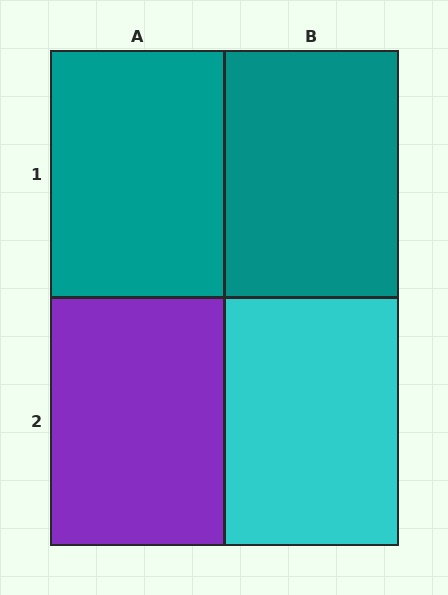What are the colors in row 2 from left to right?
Purple, cyan.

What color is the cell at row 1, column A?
Teal.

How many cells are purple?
1 cell is purple.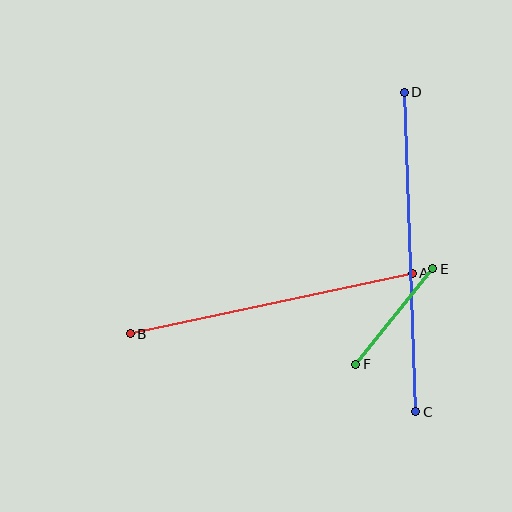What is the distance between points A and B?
The distance is approximately 288 pixels.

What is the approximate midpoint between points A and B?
The midpoint is at approximately (271, 304) pixels.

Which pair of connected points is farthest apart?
Points C and D are farthest apart.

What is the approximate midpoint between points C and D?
The midpoint is at approximately (410, 252) pixels.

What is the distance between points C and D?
The distance is approximately 320 pixels.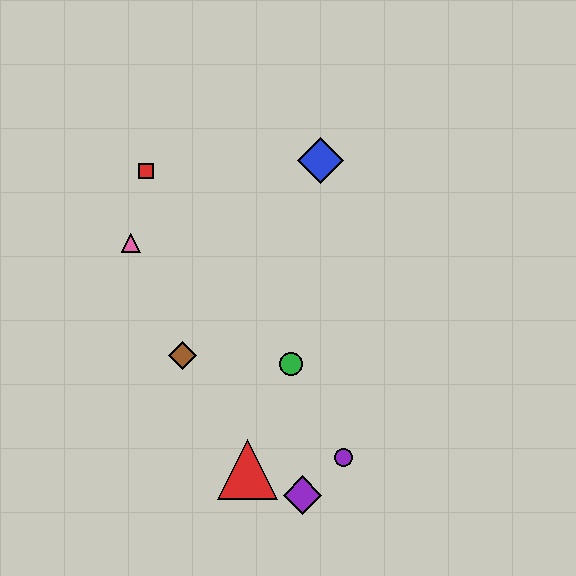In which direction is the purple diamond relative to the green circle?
The purple diamond is below the green circle.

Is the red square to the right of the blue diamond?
No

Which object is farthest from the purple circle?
The red square is farthest from the purple circle.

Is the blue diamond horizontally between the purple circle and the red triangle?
Yes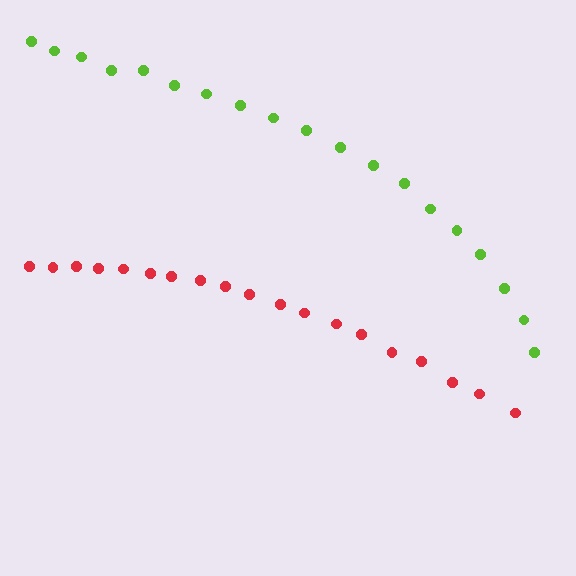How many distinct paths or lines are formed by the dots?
There are 2 distinct paths.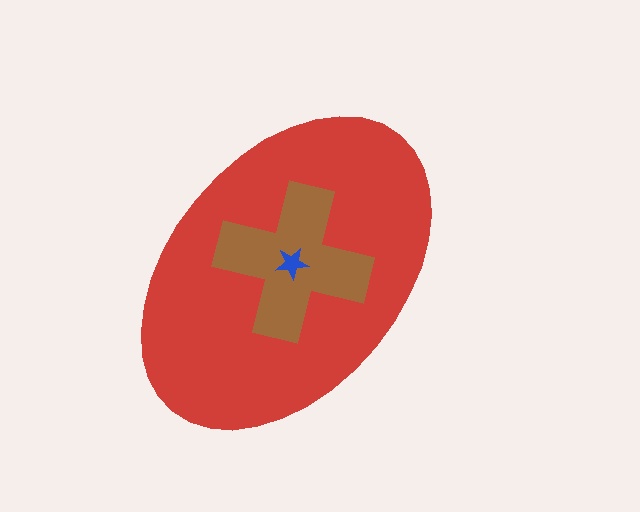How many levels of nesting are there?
3.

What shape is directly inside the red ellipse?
The brown cross.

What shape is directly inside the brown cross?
The blue star.